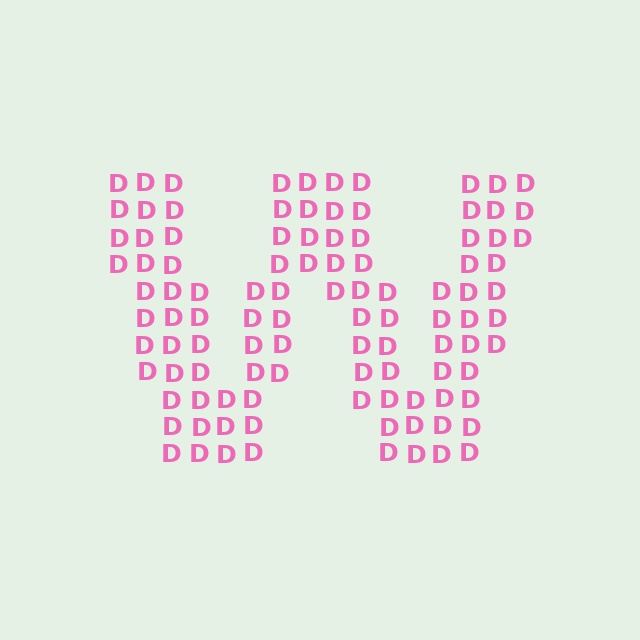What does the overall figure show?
The overall figure shows the letter W.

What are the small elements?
The small elements are letter D's.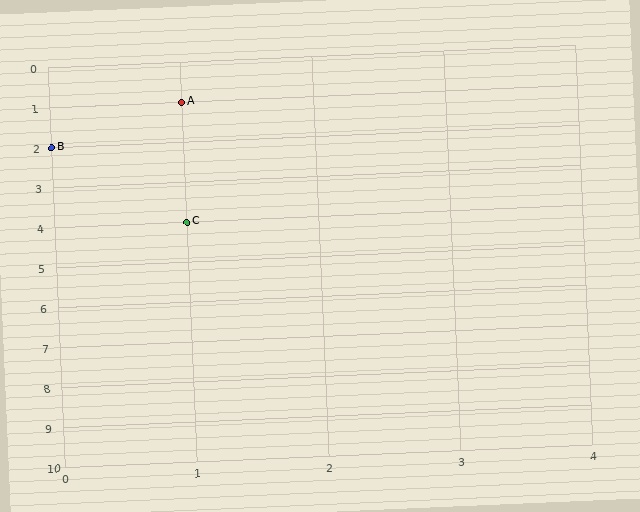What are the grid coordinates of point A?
Point A is at grid coordinates (1, 1).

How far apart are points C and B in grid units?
Points C and B are 1 column and 2 rows apart (about 2.2 grid units diagonally).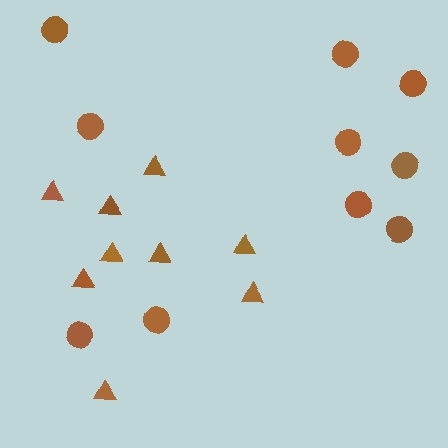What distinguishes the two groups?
There are 2 groups: one group of circles (10) and one group of triangles (9).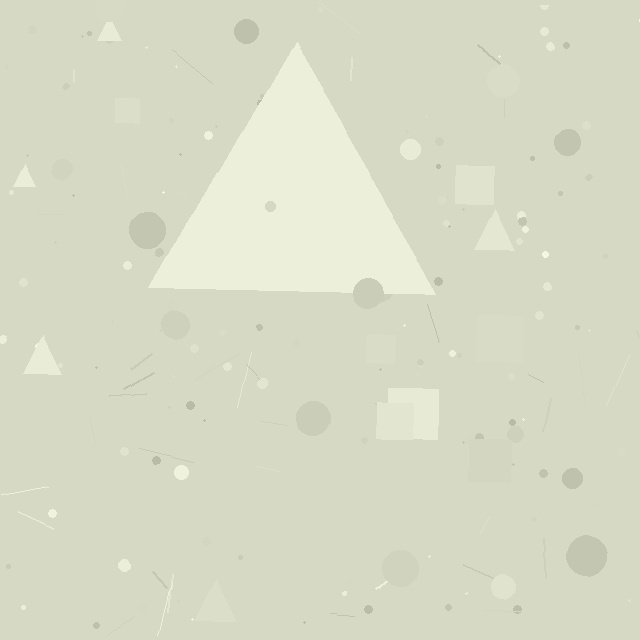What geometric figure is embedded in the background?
A triangle is embedded in the background.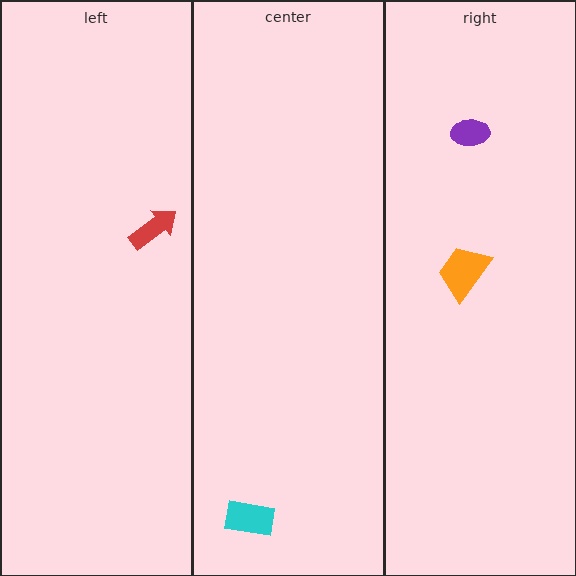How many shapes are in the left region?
1.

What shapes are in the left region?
The red arrow.